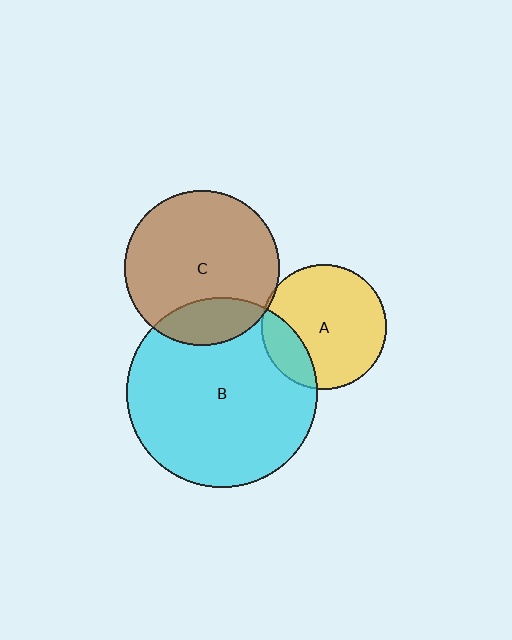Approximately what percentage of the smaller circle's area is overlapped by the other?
Approximately 5%.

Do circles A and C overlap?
Yes.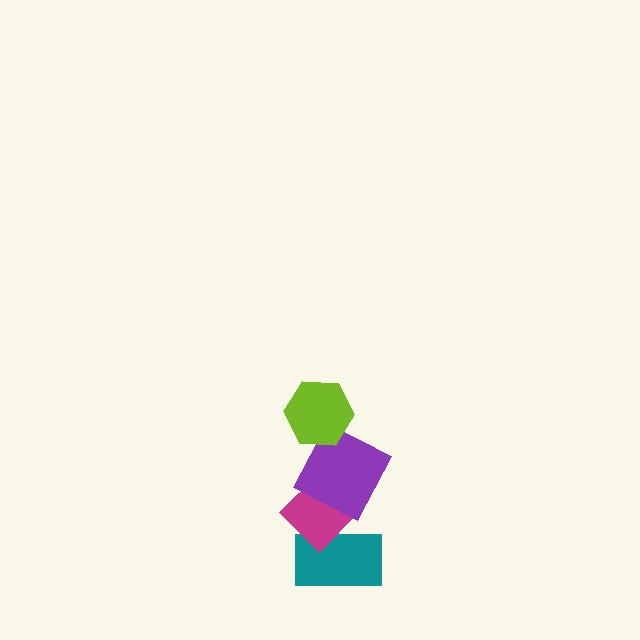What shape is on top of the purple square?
The lime hexagon is on top of the purple square.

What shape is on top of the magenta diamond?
The purple square is on top of the magenta diamond.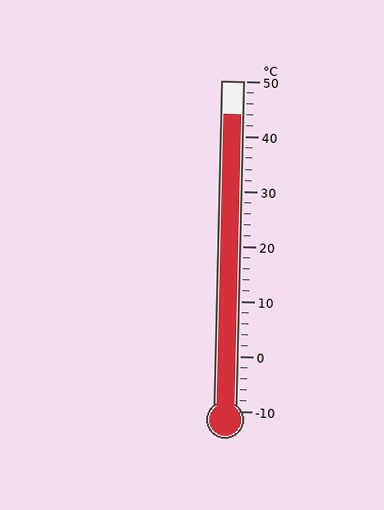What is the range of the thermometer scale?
The thermometer scale ranges from -10°C to 50°C.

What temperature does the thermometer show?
The thermometer shows approximately 44°C.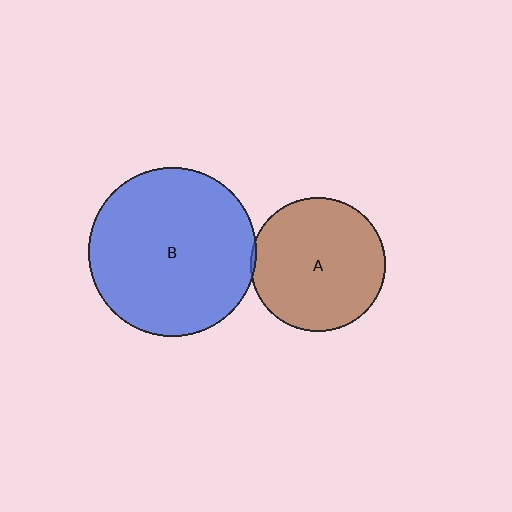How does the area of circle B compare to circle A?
Approximately 1.6 times.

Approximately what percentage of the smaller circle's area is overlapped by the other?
Approximately 5%.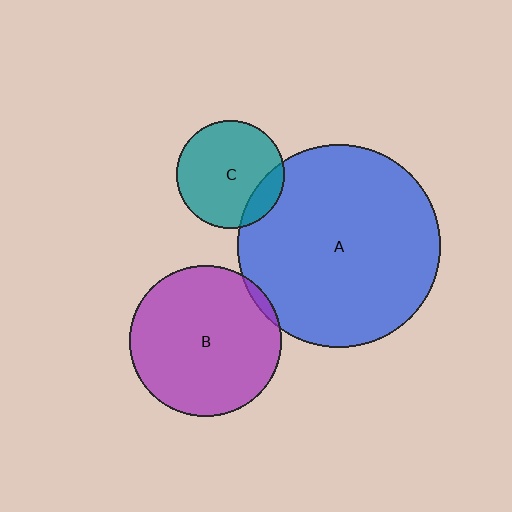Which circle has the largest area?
Circle A (blue).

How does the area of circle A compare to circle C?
Approximately 3.6 times.